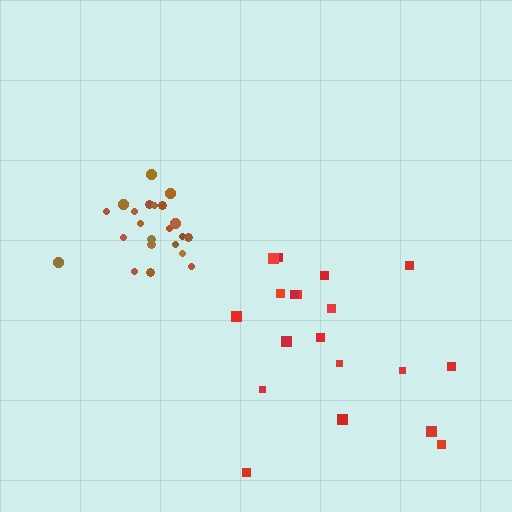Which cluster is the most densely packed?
Brown.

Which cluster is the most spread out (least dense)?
Red.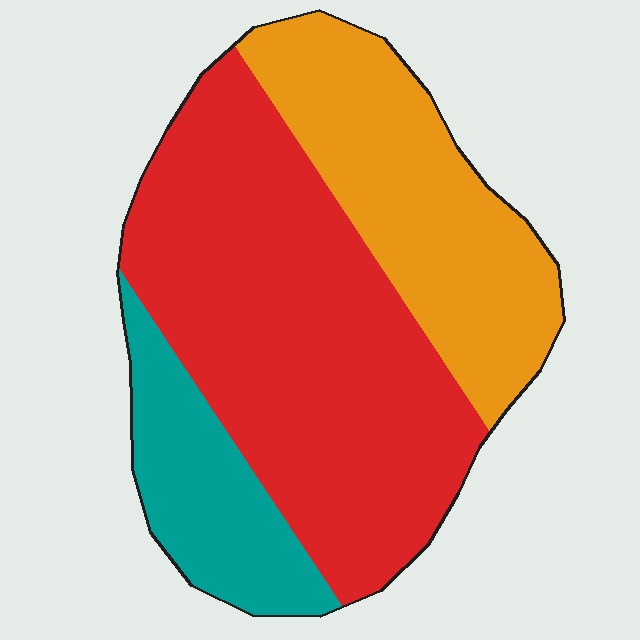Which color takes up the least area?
Teal, at roughly 15%.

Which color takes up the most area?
Red, at roughly 55%.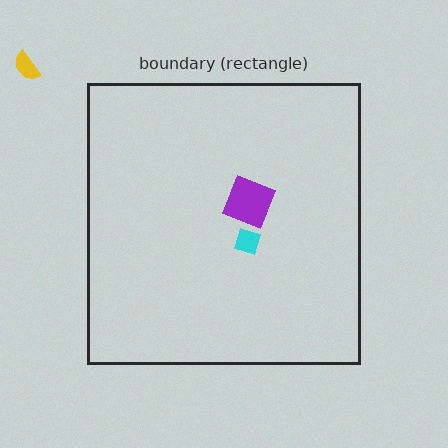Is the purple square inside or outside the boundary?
Inside.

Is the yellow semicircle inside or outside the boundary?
Outside.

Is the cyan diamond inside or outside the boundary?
Inside.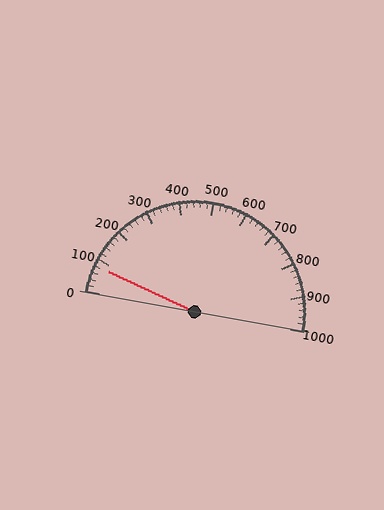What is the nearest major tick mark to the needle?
The nearest major tick mark is 100.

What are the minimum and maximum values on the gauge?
The gauge ranges from 0 to 1000.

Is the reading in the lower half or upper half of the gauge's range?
The reading is in the lower half of the range (0 to 1000).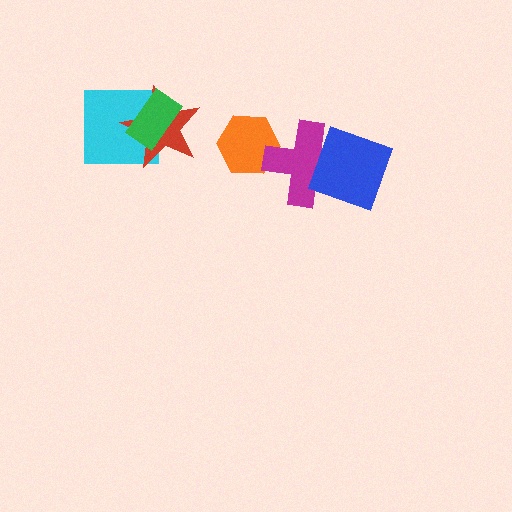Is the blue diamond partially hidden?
No, no other shape covers it.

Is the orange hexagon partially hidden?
Yes, it is partially covered by another shape.